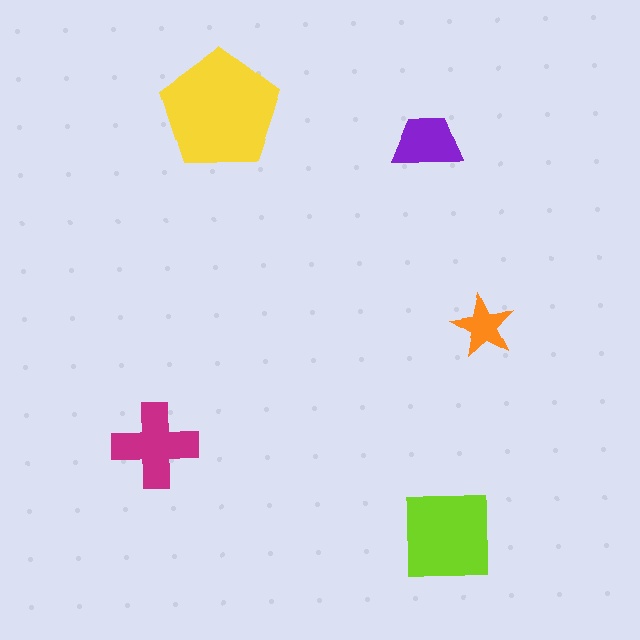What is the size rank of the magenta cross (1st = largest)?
3rd.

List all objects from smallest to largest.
The orange star, the purple trapezoid, the magenta cross, the lime square, the yellow pentagon.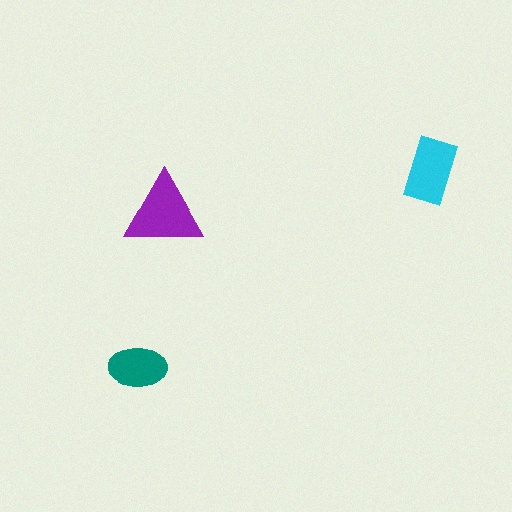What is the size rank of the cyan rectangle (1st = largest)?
2nd.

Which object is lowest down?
The teal ellipse is bottommost.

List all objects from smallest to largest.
The teal ellipse, the cyan rectangle, the purple triangle.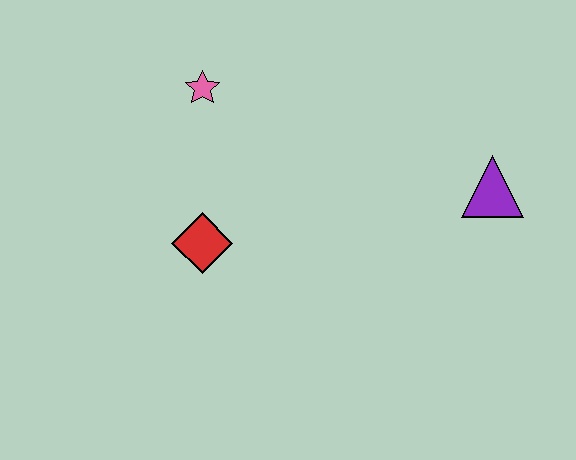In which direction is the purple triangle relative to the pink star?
The purple triangle is to the right of the pink star.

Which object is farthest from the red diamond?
The purple triangle is farthest from the red diamond.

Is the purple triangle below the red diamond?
No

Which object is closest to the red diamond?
The pink star is closest to the red diamond.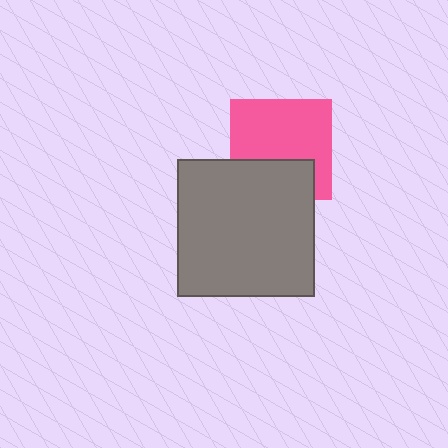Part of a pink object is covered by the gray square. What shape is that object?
It is a square.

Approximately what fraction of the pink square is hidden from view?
Roughly 34% of the pink square is hidden behind the gray square.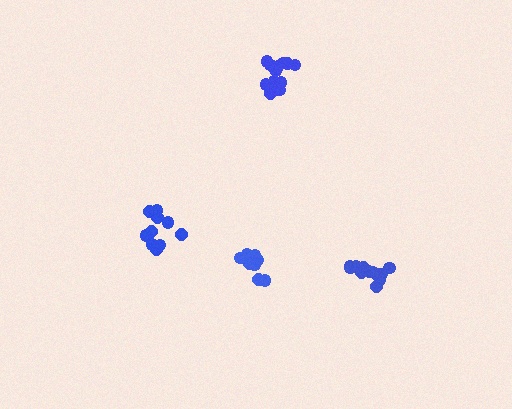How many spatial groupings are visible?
There are 4 spatial groupings.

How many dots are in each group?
Group 1: 13 dots, Group 2: 13 dots, Group 3: 8 dots, Group 4: 10 dots (44 total).